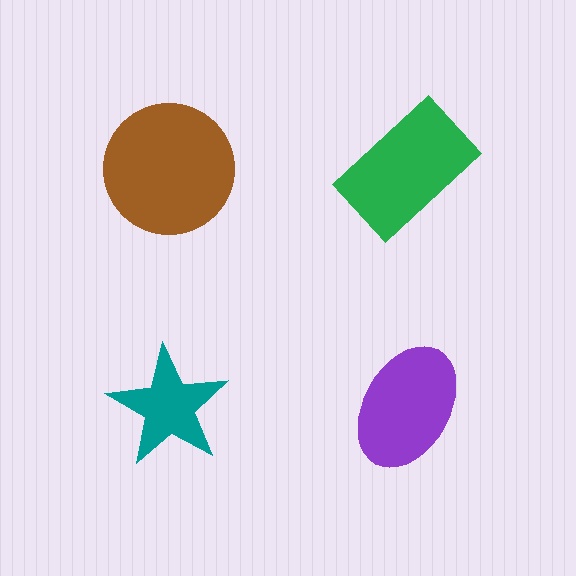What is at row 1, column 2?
A green rectangle.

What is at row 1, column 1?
A brown circle.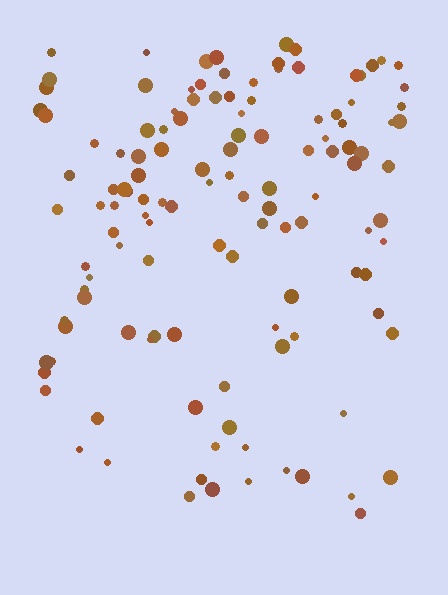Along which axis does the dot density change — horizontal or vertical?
Vertical.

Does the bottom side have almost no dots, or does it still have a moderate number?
Still a moderate number, just noticeably fewer than the top.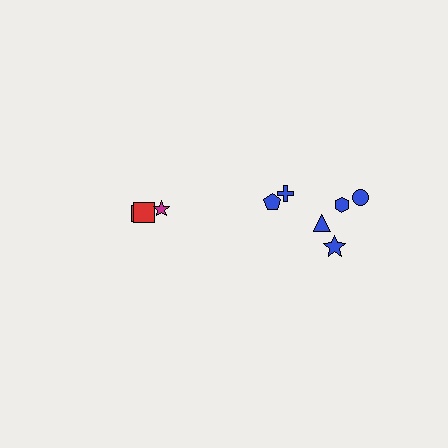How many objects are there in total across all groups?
There are 9 objects.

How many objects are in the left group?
There are 3 objects.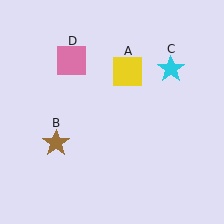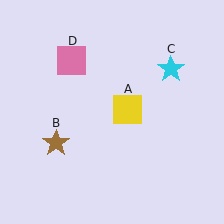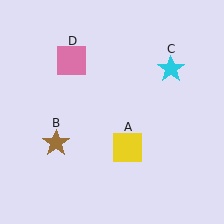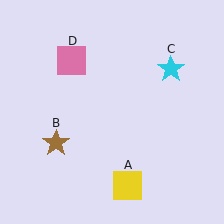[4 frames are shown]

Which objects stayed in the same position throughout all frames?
Brown star (object B) and cyan star (object C) and pink square (object D) remained stationary.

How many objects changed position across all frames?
1 object changed position: yellow square (object A).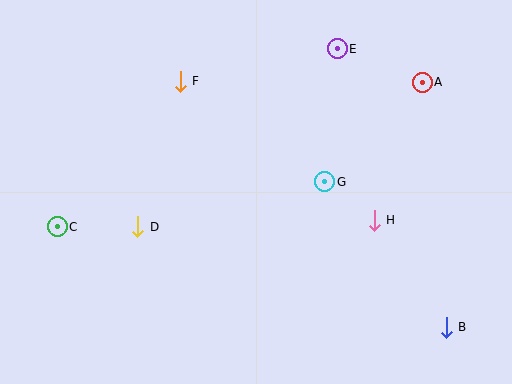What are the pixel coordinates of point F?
Point F is at (180, 81).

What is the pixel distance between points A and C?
The distance between A and C is 393 pixels.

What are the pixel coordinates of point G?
Point G is at (325, 182).